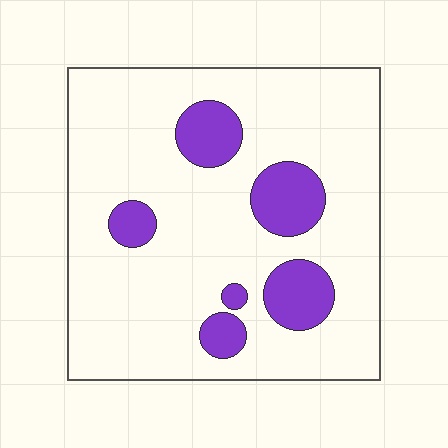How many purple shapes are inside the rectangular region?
6.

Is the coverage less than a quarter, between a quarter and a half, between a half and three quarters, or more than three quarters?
Less than a quarter.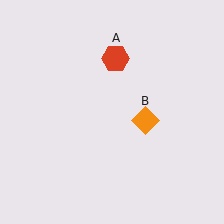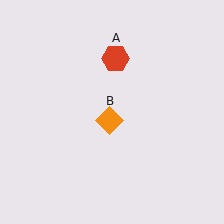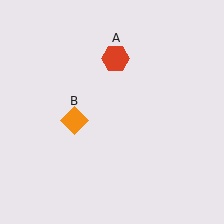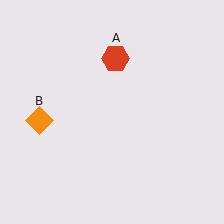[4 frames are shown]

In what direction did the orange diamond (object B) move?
The orange diamond (object B) moved left.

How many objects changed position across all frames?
1 object changed position: orange diamond (object B).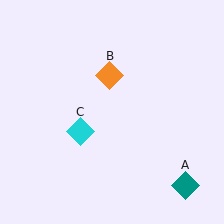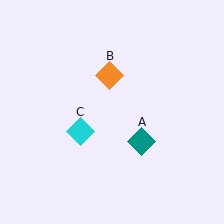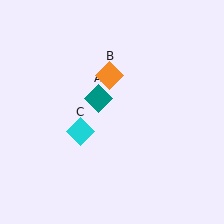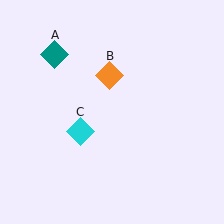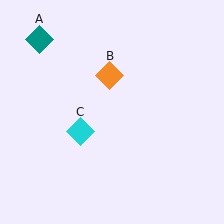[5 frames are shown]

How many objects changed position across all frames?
1 object changed position: teal diamond (object A).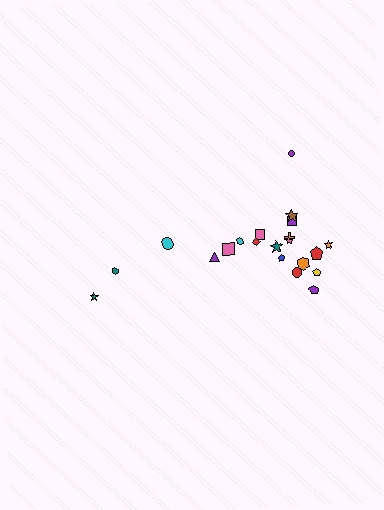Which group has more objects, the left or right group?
The right group.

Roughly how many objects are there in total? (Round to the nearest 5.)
Roughly 20 objects in total.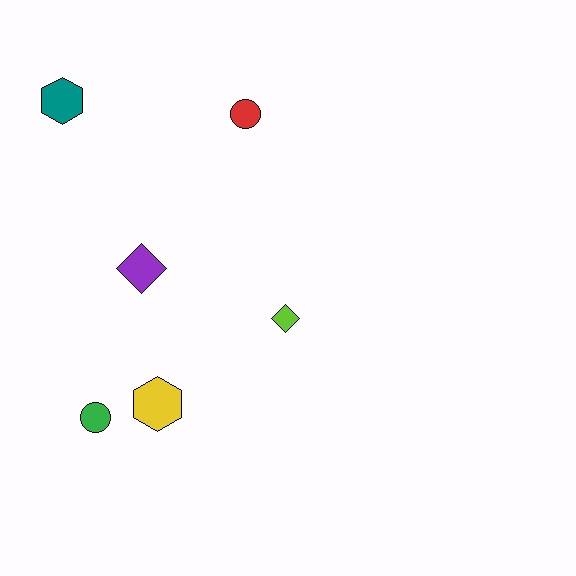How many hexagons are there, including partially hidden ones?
There are 2 hexagons.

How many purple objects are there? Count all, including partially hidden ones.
There is 1 purple object.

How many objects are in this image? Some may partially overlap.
There are 6 objects.